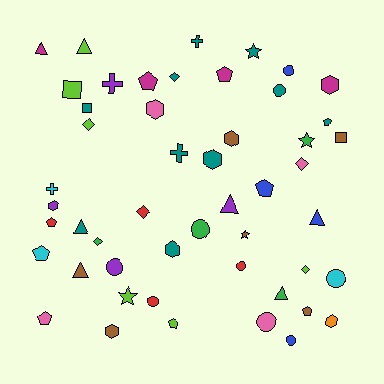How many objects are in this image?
There are 50 objects.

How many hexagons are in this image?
There are 8 hexagons.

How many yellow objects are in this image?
There are no yellow objects.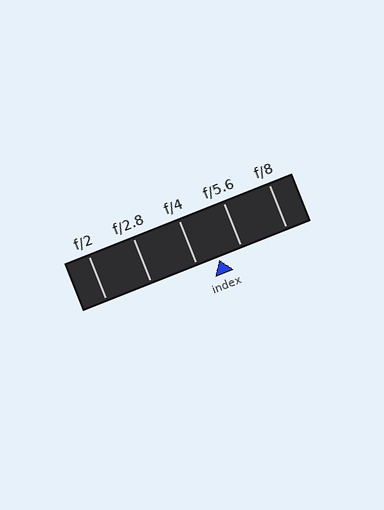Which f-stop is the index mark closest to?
The index mark is closest to f/4.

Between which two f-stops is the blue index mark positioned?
The index mark is between f/4 and f/5.6.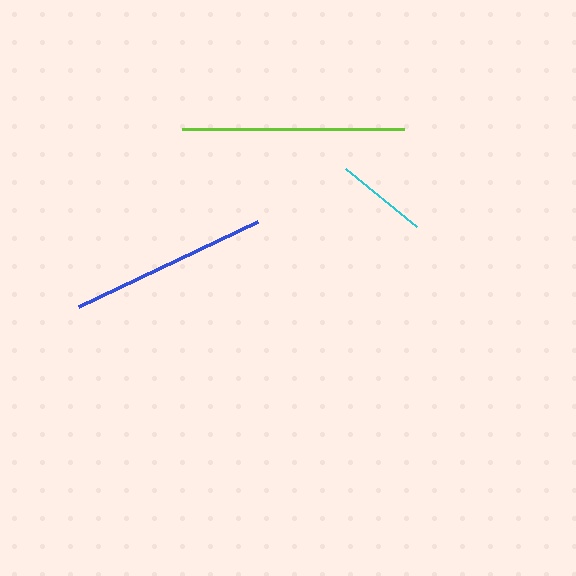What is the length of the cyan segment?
The cyan segment is approximately 92 pixels long.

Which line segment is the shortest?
The cyan line is the shortest at approximately 92 pixels.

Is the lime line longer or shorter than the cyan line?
The lime line is longer than the cyan line.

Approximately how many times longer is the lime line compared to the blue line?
The lime line is approximately 1.1 times the length of the blue line.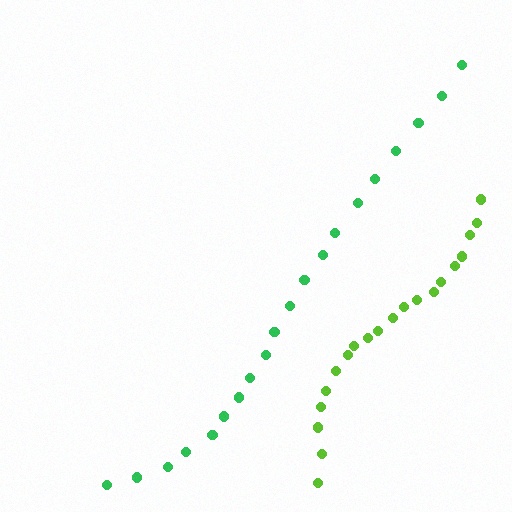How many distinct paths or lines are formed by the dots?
There are 2 distinct paths.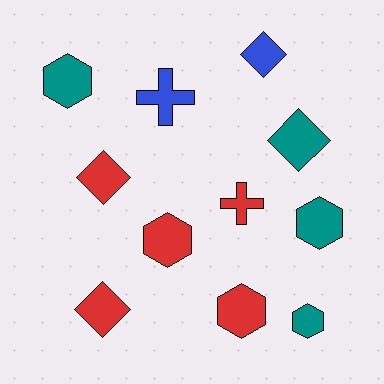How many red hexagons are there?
There are 2 red hexagons.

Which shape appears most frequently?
Hexagon, with 5 objects.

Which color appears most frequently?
Red, with 5 objects.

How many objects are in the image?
There are 11 objects.